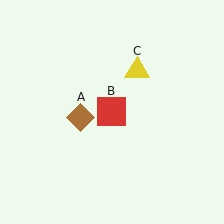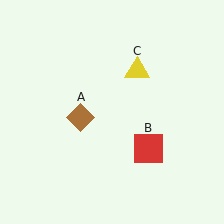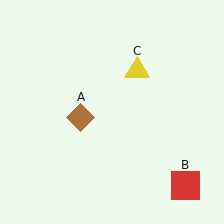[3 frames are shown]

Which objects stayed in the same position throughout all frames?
Brown diamond (object A) and yellow triangle (object C) remained stationary.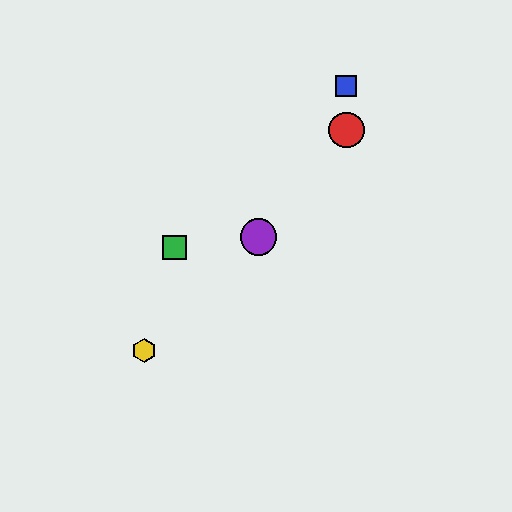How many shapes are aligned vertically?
2 shapes (the red circle, the blue square) are aligned vertically.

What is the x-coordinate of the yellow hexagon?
The yellow hexagon is at x≈144.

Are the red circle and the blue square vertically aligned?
Yes, both are at x≈346.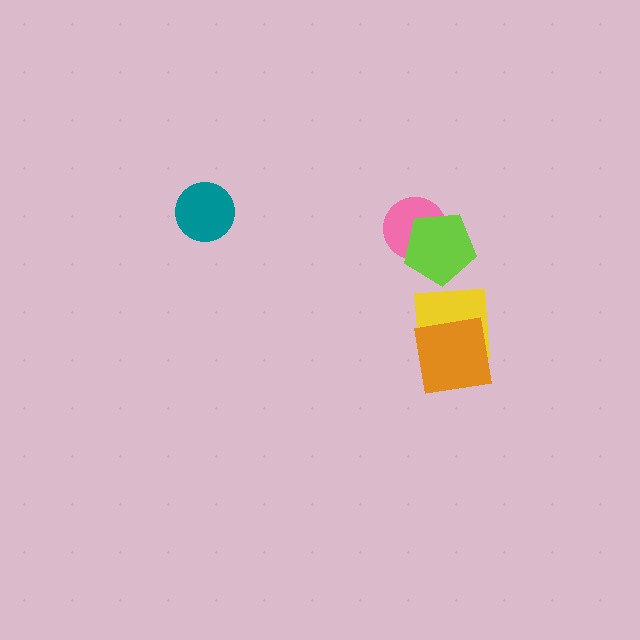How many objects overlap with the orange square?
1 object overlaps with the orange square.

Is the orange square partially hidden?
No, no other shape covers it.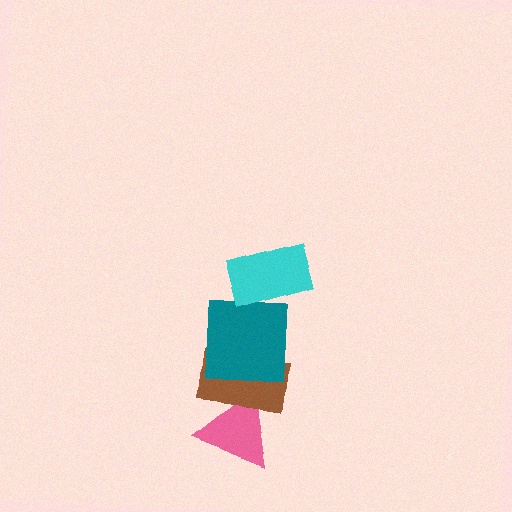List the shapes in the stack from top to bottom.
From top to bottom: the cyan rectangle, the teal square, the brown rectangle, the pink triangle.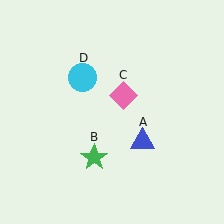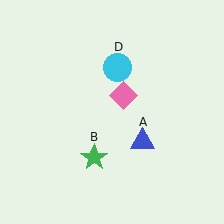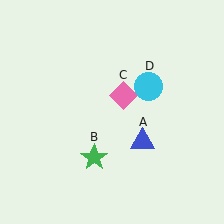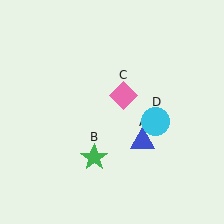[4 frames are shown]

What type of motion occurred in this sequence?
The cyan circle (object D) rotated clockwise around the center of the scene.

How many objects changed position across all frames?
1 object changed position: cyan circle (object D).